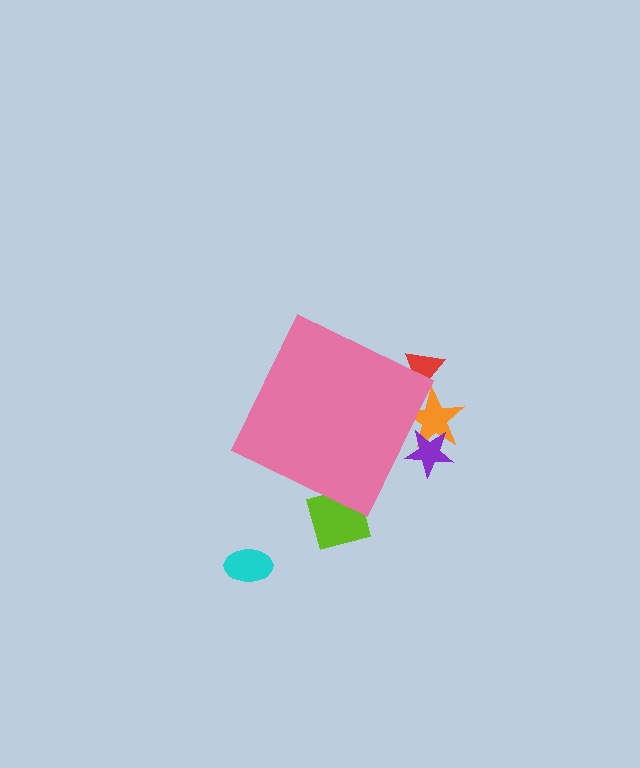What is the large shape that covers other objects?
A pink diamond.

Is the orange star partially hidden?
Yes, the orange star is partially hidden behind the pink diamond.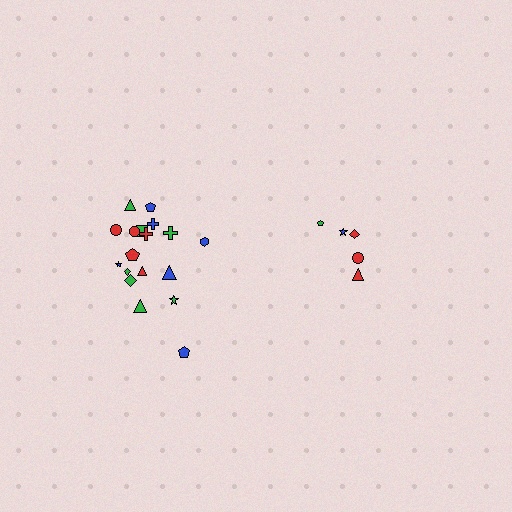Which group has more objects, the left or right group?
The left group.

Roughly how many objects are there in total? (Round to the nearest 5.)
Roughly 25 objects in total.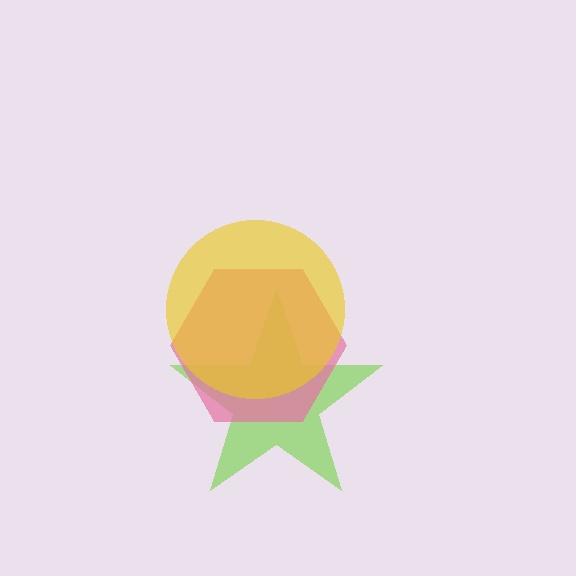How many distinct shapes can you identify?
There are 3 distinct shapes: a lime star, a pink hexagon, a yellow circle.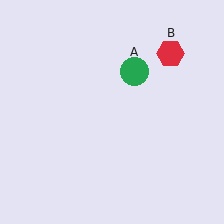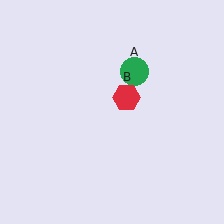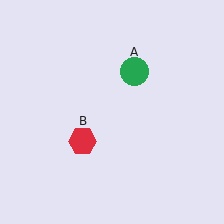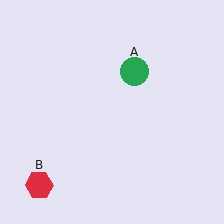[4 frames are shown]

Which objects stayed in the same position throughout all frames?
Green circle (object A) remained stationary.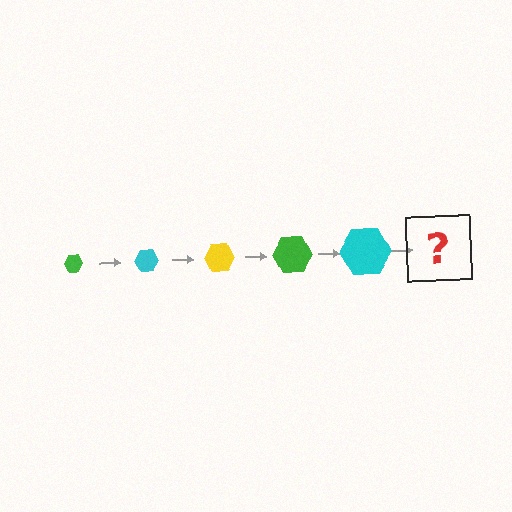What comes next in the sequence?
The next element should be a yellow hexagon, larger than the previous one.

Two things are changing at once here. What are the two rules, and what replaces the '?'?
The two rules are that the hexagon grows larger each step and the color cycles through green, cyan, and yellow. The '?' should be a yellow hexagon, larger than the previous one.